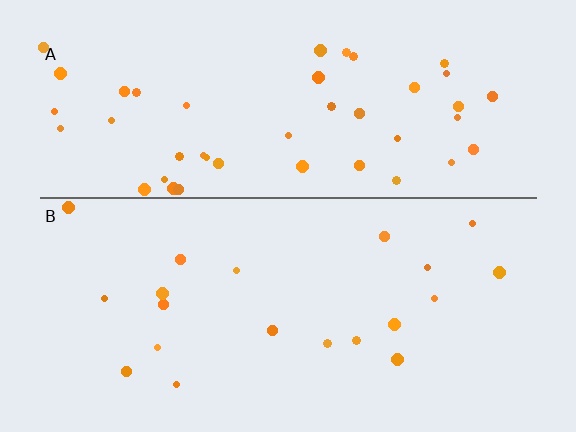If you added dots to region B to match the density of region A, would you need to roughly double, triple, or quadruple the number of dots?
Approximately double.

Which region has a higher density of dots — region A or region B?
A (the top).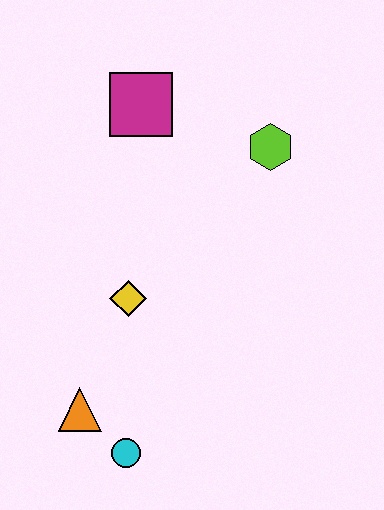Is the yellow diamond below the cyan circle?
No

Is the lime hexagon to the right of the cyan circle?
Yes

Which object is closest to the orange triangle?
The cyan circle is closest to the orange triangle.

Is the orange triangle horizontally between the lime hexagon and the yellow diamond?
No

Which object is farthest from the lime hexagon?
The cyan circle is farthest from the lime hexagon.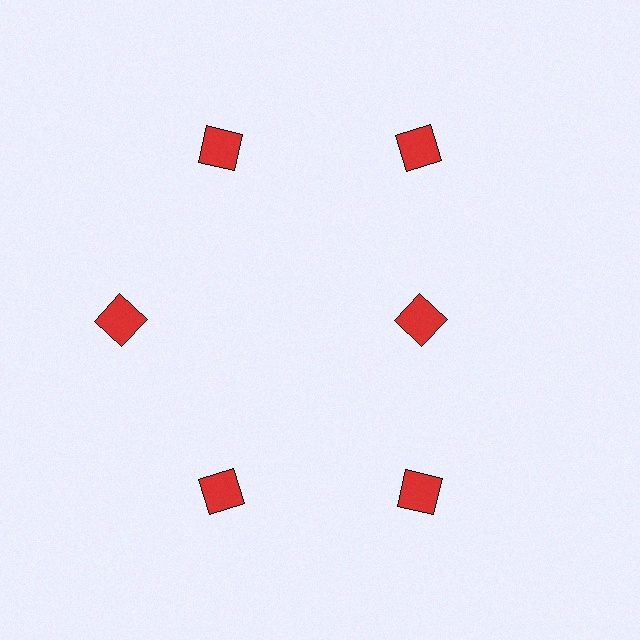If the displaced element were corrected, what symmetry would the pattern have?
It would have 6-fold rotational symmetry — the pattern would map onto itself every 60 degrees.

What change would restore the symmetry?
The symmetry would be restored by moving it outward, back onto the ring so that all 6 squares sit at equal angles and equal distance from the center.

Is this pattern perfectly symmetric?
No. The 6 red squares are arranged in a ring, but one element near the 3 o'clock position is pulled inward toward the center, breaking the 6-fold rotational symmetry.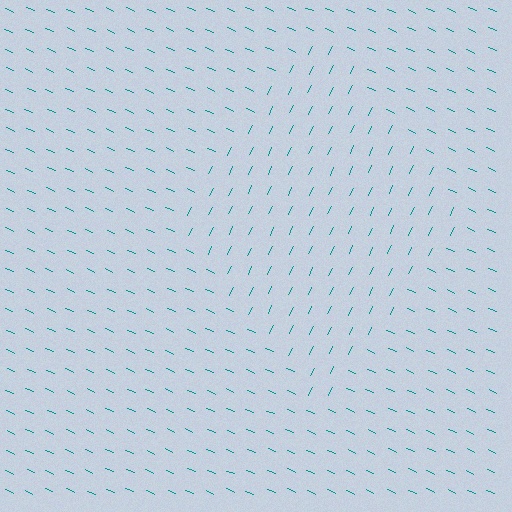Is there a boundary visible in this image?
Yes, there is a texture boundary formed by a change in line orientation.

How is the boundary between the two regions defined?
The boundary is defined purely by a change in line orientation (approximately 88 degrees difference). All lines are the same color and thickness.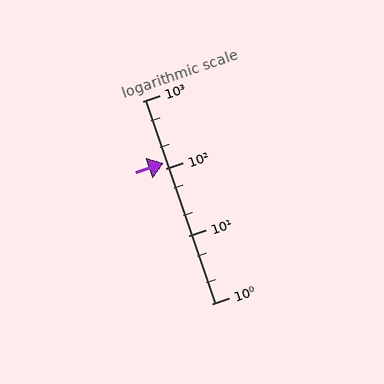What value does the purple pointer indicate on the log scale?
The pointer indicates approximately 120.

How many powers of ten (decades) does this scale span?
The scale spans 3 decades, from 1 to 1000.